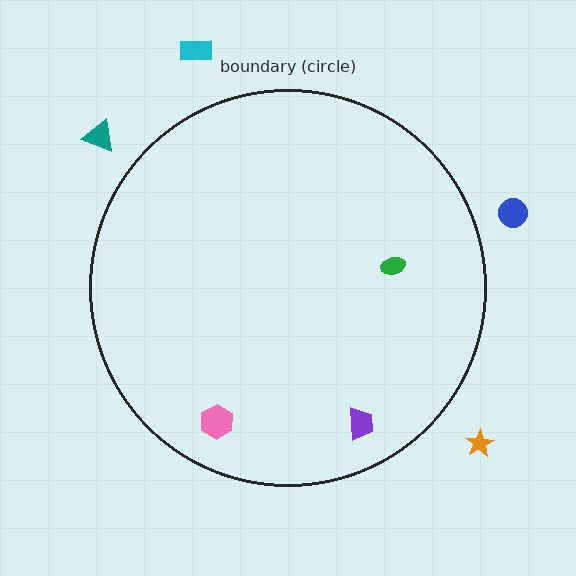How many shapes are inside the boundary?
3 inside, 4 outside.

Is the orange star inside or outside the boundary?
Outside.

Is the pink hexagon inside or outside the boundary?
Inside.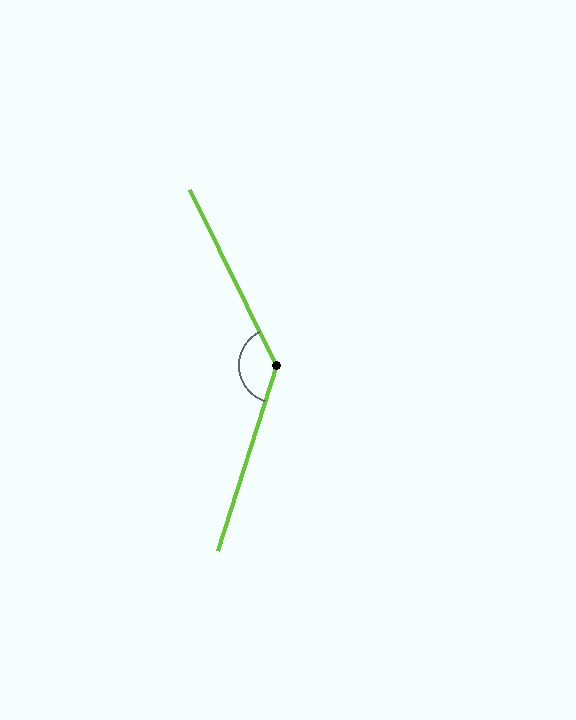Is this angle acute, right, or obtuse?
It is obtuse.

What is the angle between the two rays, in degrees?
Approximately 136 degrees.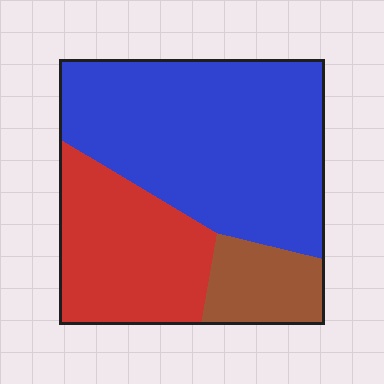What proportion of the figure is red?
Red covers about 30% of the figure.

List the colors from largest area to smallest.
From largest to smallest: blue, red, brown.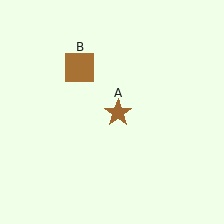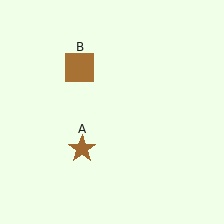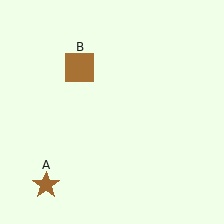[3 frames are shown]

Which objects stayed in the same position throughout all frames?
Brown square (object B) remained stationary.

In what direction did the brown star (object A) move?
The brown star (object A) moved down and to the left.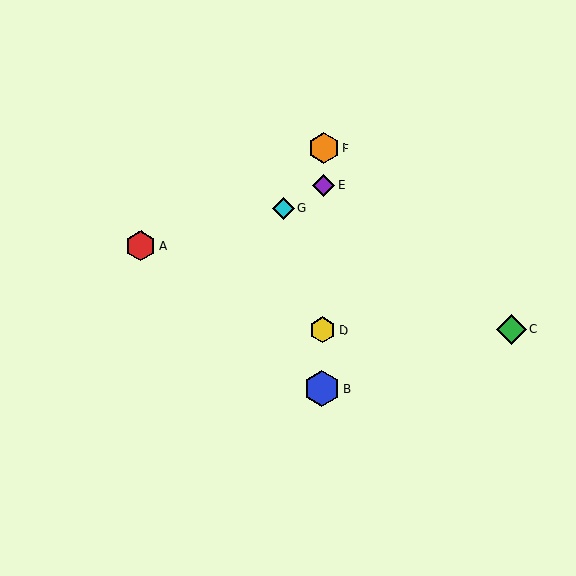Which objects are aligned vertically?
Objects B, D, E, F are aligned vertically.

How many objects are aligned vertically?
4 objects (B, D, E, F) are aligned vertically.